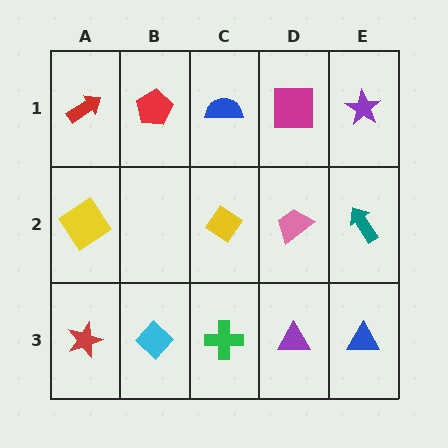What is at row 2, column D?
A pink trapezoid.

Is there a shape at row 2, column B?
No, that cell is empty.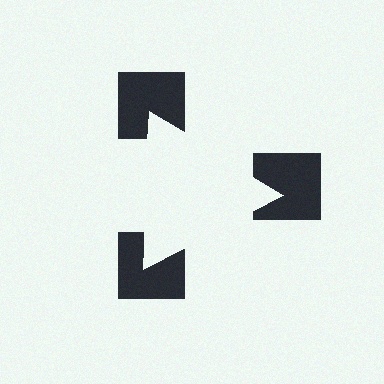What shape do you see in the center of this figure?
An illusory triangle — its edges are inferred from the aligned wedge cuts in the notched squares, not physically drawn.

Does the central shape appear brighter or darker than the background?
It typically appears slightly brighter than the background, even though no actual brightness change is drawn.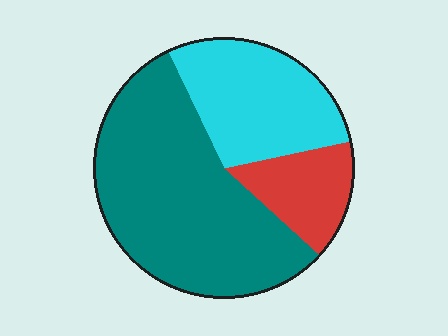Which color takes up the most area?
Teal, at roughly 55%.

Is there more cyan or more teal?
Teal.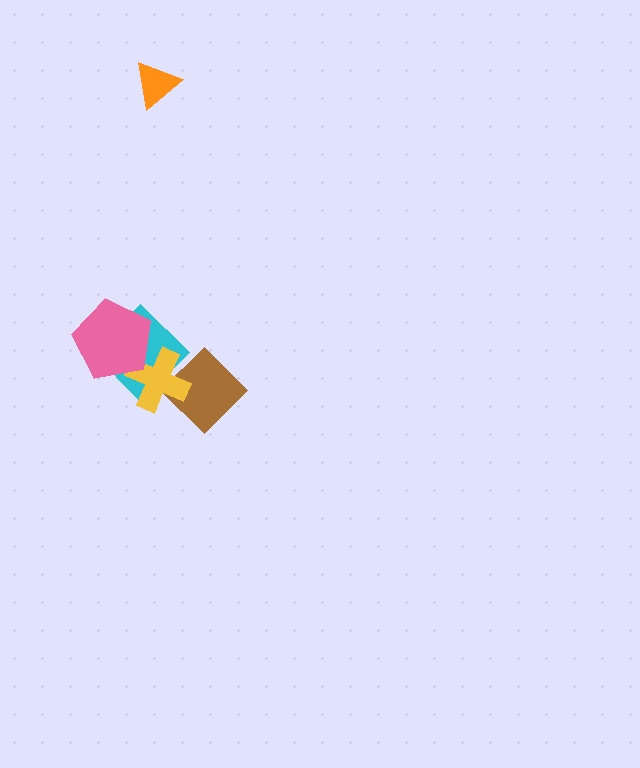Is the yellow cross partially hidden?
Yes, it is partially covered by another shape.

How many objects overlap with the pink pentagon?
2 objects overlap with the pink pentagon.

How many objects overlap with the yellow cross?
3 objects overlap with the yellow cross.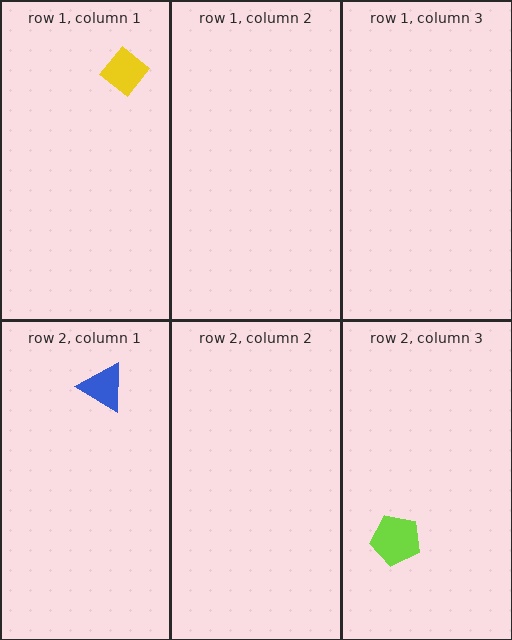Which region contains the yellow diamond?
The row 1, column 1 region.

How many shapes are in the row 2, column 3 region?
1.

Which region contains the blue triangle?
The row 2, column 1 region.